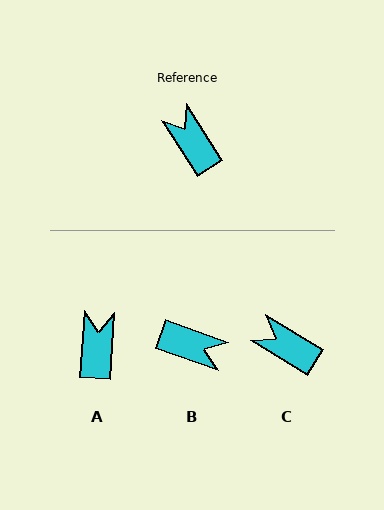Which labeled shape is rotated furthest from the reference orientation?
B, about 143 degrees away.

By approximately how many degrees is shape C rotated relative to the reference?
Approximately 26 degrees counter-clockwise.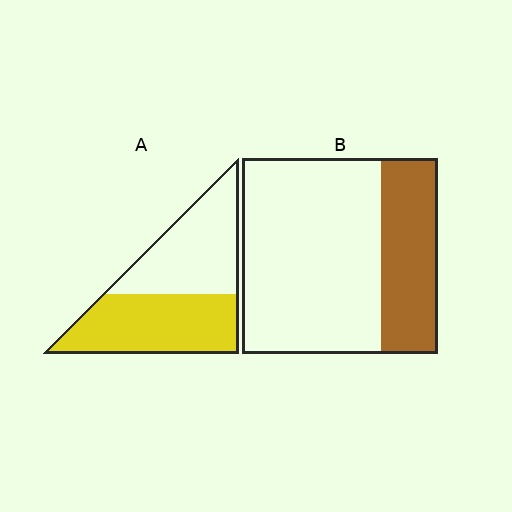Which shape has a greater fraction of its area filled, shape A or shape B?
Shape A.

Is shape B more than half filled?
No.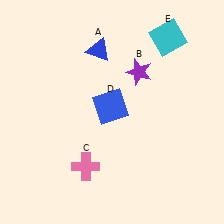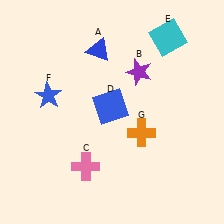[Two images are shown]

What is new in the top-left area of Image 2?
A blue star (F) was added in the top-left area of Image 2.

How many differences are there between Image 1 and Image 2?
There are 2 differences between the two images.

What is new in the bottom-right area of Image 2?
An orange cross (G) was added in the bottom-right area of Image 2.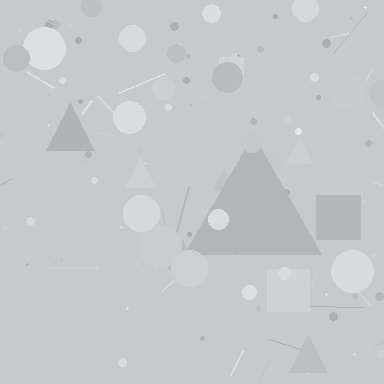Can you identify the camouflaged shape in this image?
The camouflaged shape is a triangle.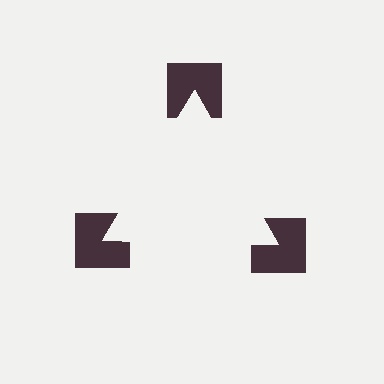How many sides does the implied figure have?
3 sides.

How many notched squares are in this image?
There are 3 — one at each vertex of the illusory triangle.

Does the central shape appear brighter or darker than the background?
It typically appears slightly brighter than the background, even though no actual brightness change is drawn.